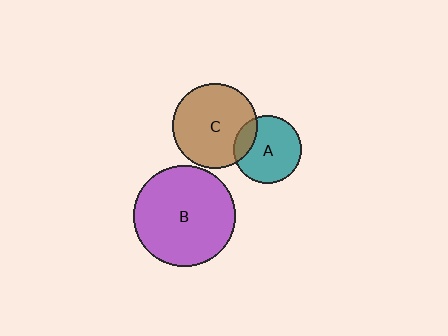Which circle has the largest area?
Circle B (purple).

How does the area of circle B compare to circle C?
Approximately 1.4 times.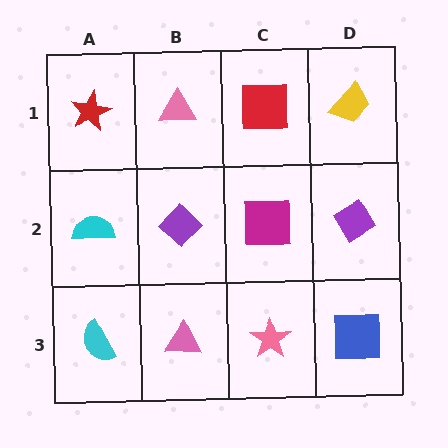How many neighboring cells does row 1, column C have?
3.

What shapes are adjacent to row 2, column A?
A red star (row 1, column A), a cyan semicircle (row 3, column A), a purple diamond (row 2, column B).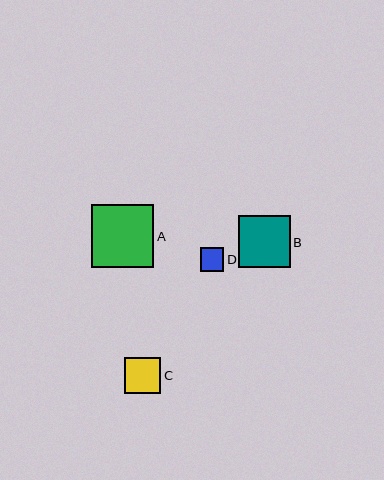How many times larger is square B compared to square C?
Square B is approximately 1.4 times the size of square C.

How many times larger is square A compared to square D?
Square A is approximately 2.6 times the size of square D.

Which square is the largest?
Square A is the largest with a size of approximately 62 pixels.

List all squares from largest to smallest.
From largest to smallest: A, B, C, D.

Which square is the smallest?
Square D is the smallest with a size of approximately 24 pixels.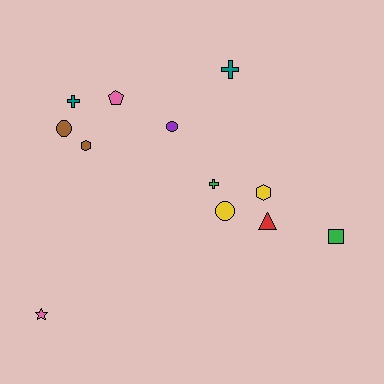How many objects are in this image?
There are 12 objects.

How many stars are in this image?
There is 1 star.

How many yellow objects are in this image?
There are 2 yellow objects.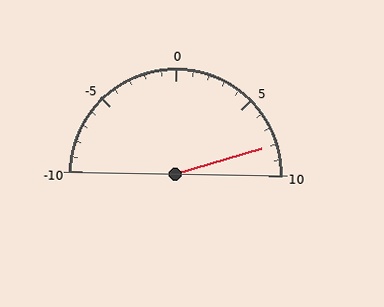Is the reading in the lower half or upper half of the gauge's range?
The reading is in the upper half of the range (-10 to 10).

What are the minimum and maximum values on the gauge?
The gauge ranges from -10 to 10.